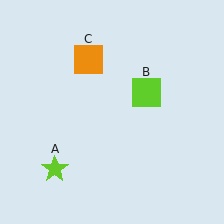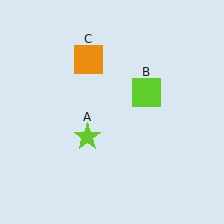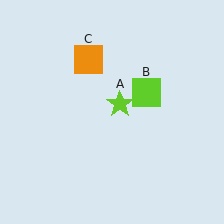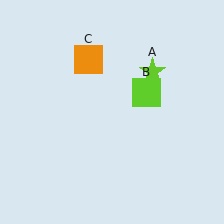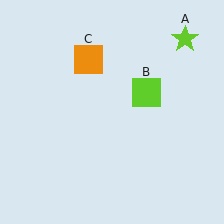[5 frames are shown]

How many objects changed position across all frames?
1 object changed position: lime star (object A).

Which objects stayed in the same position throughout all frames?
Lime square (object B) and orange square (object C) remained stationary.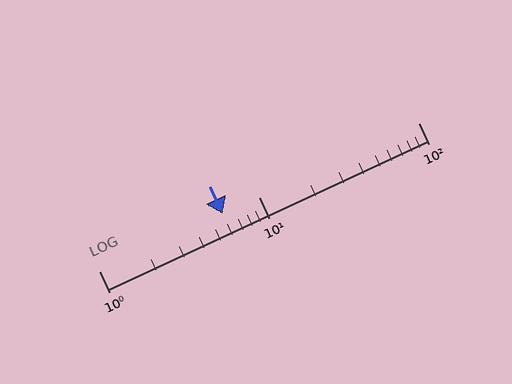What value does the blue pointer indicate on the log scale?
The pointer indicates approximately 6.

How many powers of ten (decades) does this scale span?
The scale spans 2 decades, from 1 to 100.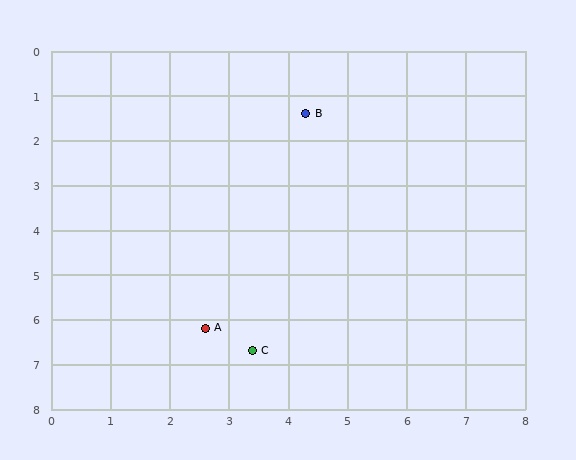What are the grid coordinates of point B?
Point B is at approximately (4.3, 1.4).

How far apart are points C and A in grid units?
Points C and A are about 0.9 grid units apart.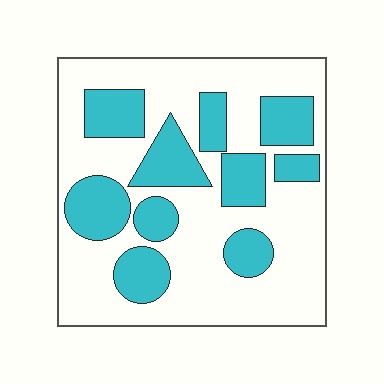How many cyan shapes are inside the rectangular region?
10.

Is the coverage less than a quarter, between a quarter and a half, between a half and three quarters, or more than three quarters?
Between a quarter and a half.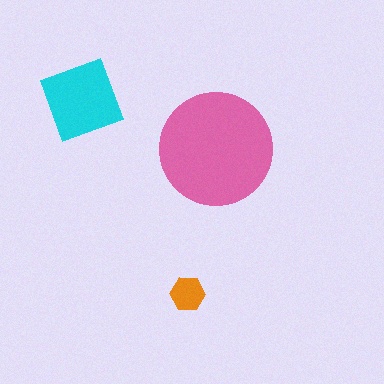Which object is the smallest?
The orange hexagon.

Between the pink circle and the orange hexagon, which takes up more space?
The pink circle.